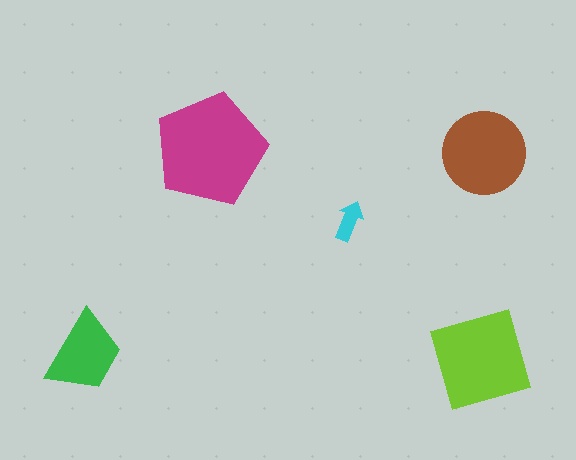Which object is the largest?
The magenta pentagon.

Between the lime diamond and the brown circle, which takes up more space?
The lime diamond.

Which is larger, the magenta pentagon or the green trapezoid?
The magenta pentagon.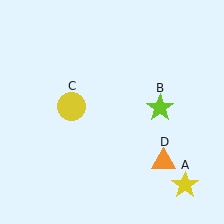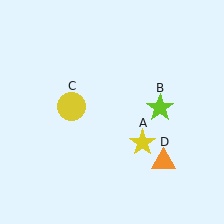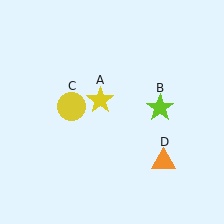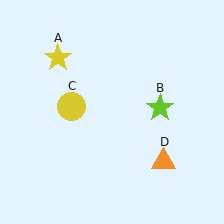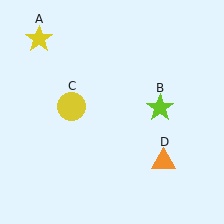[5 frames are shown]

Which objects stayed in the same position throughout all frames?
Lime star (object B) and yellow circle (object C) and orange triangle (object D) remained stationary.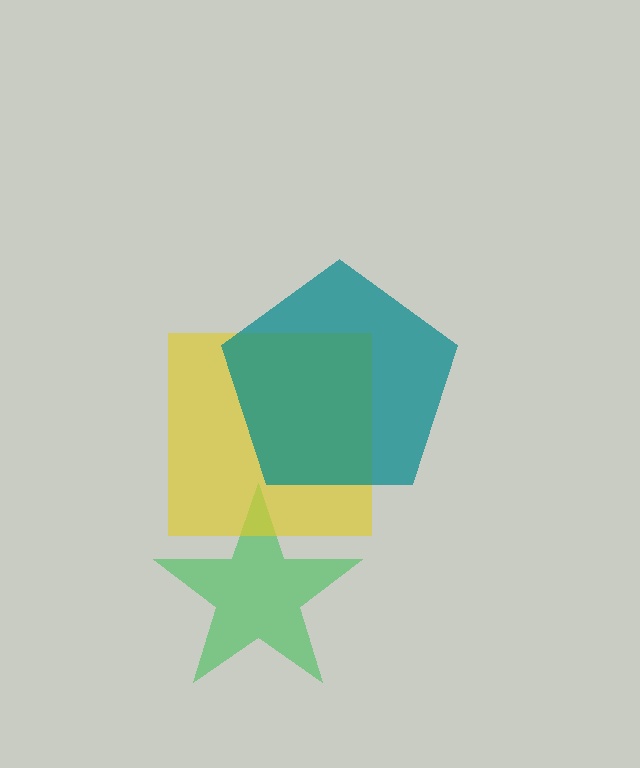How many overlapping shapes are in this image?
There are 3 overlapping shapes in the image.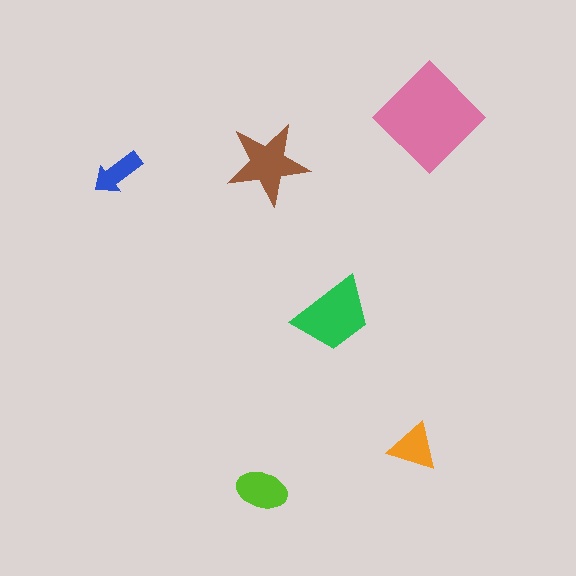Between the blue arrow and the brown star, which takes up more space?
The brown star.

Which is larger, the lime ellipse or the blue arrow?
The lime ellipse.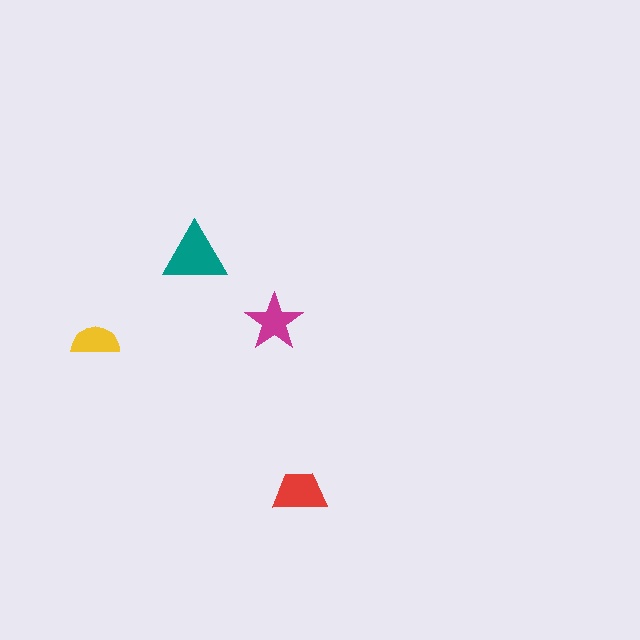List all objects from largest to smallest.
The teal triangle, the red trapezoid, the magenta star, the yellow semicircle.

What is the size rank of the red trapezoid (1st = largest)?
2nd.